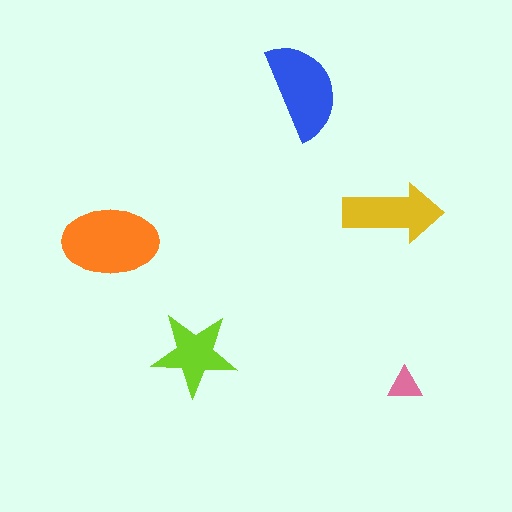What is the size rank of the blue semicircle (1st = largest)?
2nd.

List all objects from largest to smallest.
The orange ellipse, the blue semicircle, the yellow arrow, the lime star, the pink triangle.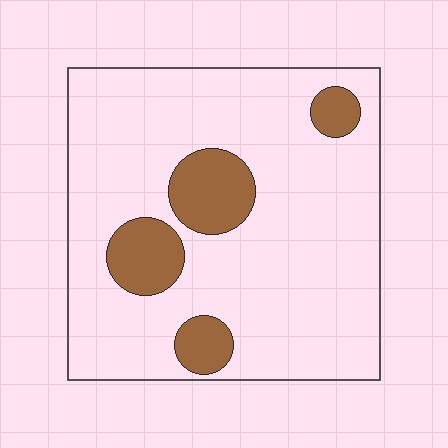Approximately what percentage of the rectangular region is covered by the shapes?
Approximately 15%.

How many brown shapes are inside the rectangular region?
4.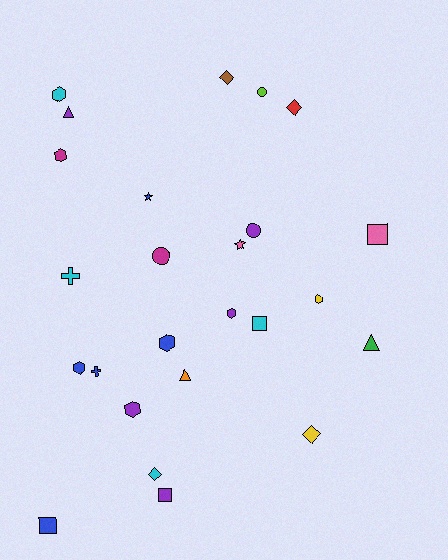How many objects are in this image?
There are 25 objects.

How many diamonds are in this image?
There are 4 diamonds.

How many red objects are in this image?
There is 1 red object.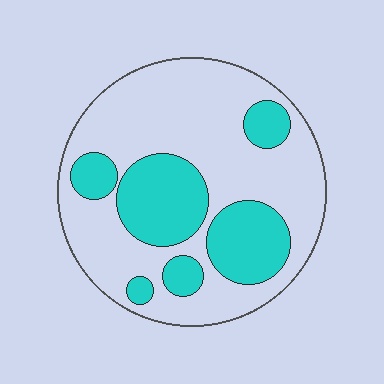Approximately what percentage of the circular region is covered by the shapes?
Approximately 30%.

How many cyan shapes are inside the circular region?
6.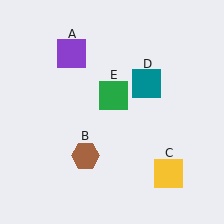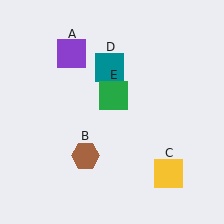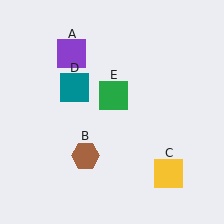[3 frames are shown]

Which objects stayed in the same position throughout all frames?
Purple square (object A) and brown hexagon (object B) and yellow square (object C) and green square (object E) remained stationary.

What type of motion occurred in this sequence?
The teal square (object D) rotated counterclockwise around the center of the scene.